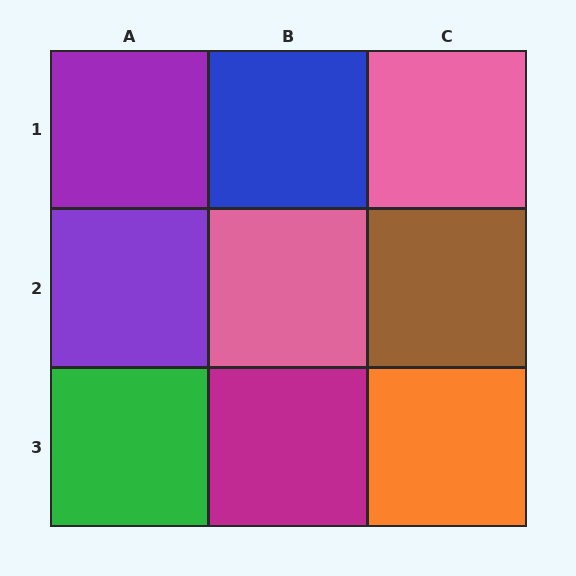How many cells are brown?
1 cell is brown.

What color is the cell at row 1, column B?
Blue.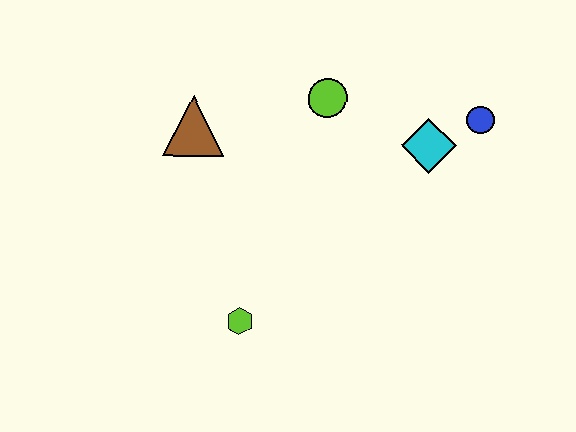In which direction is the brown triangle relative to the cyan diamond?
The brown triangle is to the left of the cyan diamond.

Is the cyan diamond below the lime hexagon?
No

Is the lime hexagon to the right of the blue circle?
No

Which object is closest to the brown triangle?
The lime circle is closest to the brown triangle.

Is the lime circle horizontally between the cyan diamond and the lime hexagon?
Yes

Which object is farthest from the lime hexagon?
The blue circle is farthest from the lime hexagon.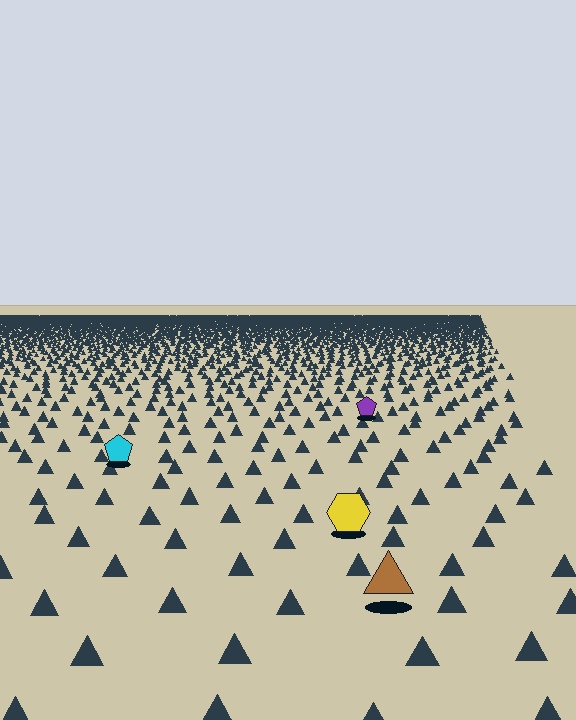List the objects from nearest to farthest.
From nearest to farthest: the brown triangle, the yellow hexagon, the cyan pentagon, the purple pentagon.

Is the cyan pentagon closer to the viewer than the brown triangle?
No. The brown triangle is closer — you can tell from the texture gradient: the ground texture is coarser near it.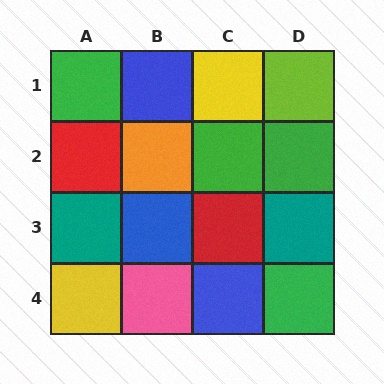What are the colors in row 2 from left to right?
Red, orange, green, green.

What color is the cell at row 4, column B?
Pink.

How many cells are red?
2 cells are red.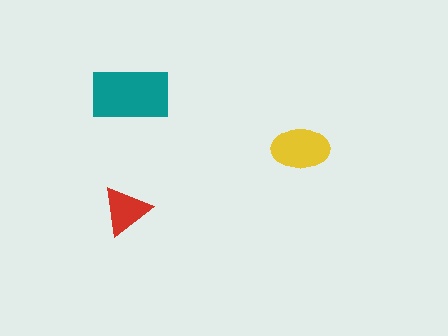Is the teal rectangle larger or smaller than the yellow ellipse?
Larger.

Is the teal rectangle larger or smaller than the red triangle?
Larger.